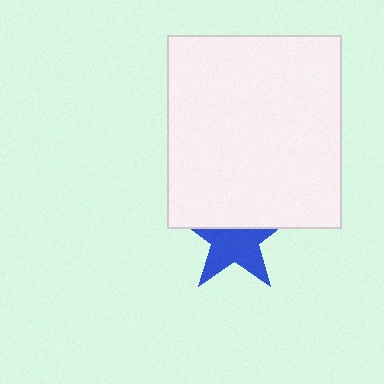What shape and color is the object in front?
The object in front is a white rectangle.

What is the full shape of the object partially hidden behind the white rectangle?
The partially hidden object is a blue star.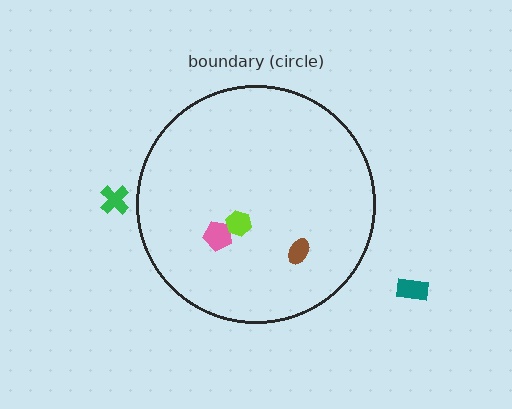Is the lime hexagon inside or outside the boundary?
Inside.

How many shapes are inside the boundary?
3 inside, 2 outside.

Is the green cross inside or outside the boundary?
Outside.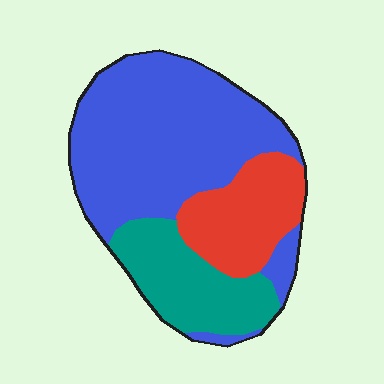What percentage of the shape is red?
Red takes up about one fifth (1/5) of the shape.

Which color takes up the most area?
Blue, at roughly 55%.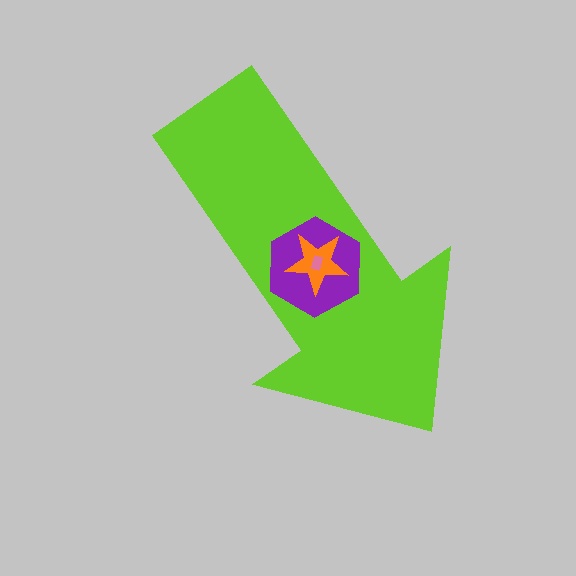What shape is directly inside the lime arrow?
The purple hexagon.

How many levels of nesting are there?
4.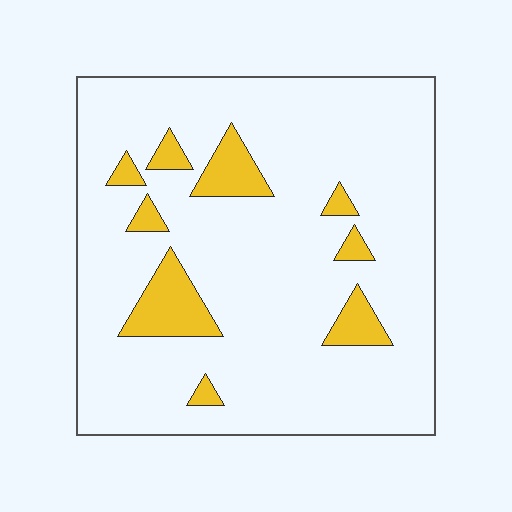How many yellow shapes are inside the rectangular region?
9.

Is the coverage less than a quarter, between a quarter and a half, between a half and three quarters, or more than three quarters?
Less than a quarter.